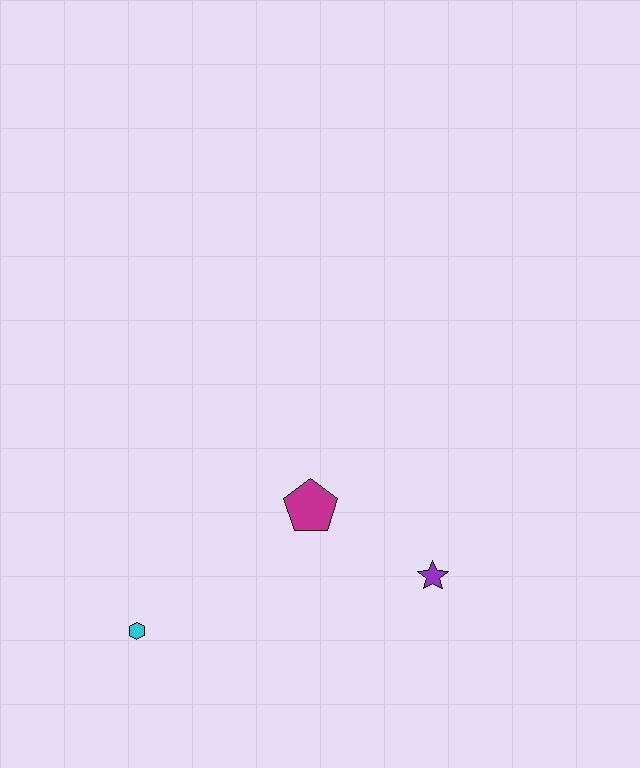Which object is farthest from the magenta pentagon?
The cyan hexagon is farthest from the magenta pentagon.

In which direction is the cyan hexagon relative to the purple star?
The cyan hexagon is to the left of the purple star.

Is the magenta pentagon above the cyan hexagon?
Yes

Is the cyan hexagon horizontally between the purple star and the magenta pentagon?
No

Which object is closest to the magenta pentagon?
The purple star is closest to the magenta pentagon.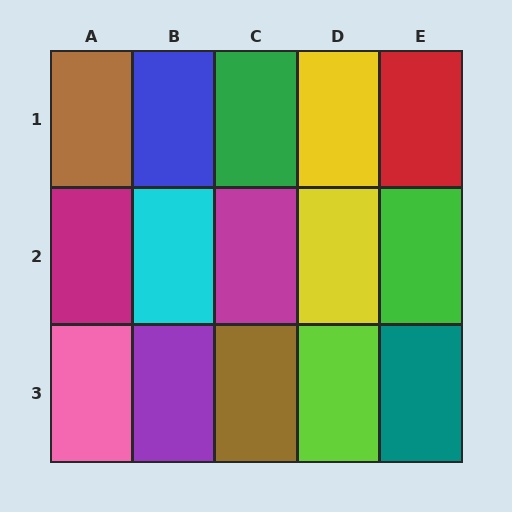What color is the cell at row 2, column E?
Green.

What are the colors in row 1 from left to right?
Brown, blue, green, yellow, red.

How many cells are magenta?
2 cells are magenta.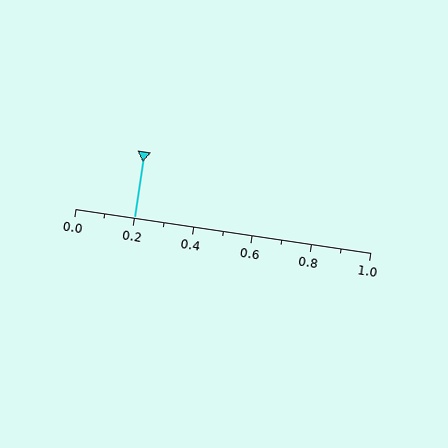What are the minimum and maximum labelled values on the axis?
The axis runs from 0.0 to 1.0.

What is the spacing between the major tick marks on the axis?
The major ticks are spaced 0.2 apart.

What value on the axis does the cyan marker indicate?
The marker indicates approximately 0.2.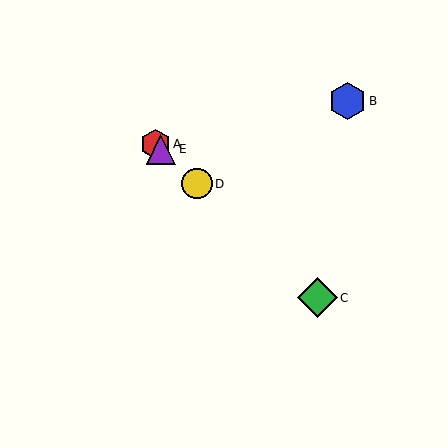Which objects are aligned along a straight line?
Objects A, C, D, E are aligned along a straight line.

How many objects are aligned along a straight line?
4 objects (A, C, D, E) are aligned along a straight line.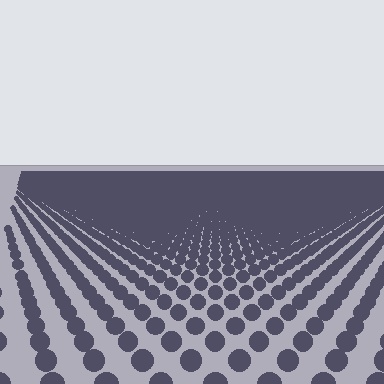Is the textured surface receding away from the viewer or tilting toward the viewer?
The surface is receding away from the viewer. Texture elements get smaller and denser toward the top.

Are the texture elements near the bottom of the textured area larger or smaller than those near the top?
Larger. Near the bottom, elements are closer to the viewer and appear at a bigger on-screen size.